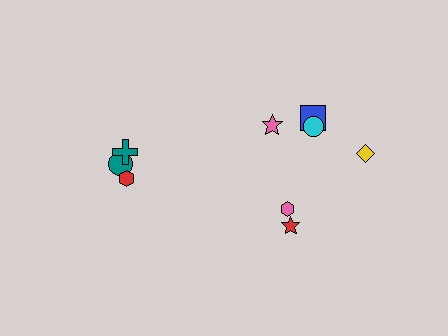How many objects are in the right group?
There are 6 objects.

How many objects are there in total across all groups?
There are 9 objects.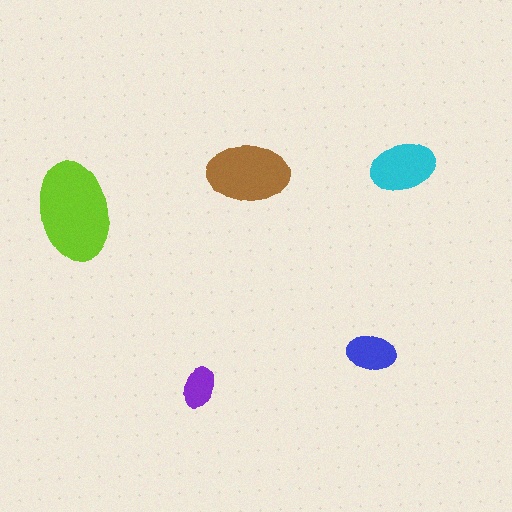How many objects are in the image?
There are 5 objects in the image.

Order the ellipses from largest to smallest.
the lime one, the brown one, the cyan one, the blue one, the purple one.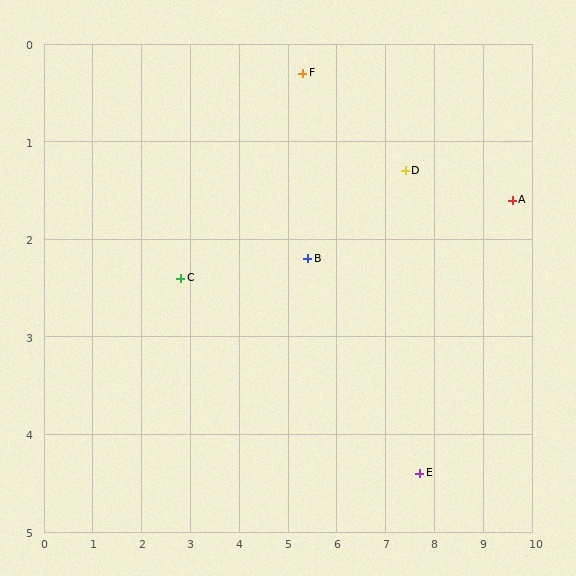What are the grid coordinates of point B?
Point B is at approximately (5.4, 2.2).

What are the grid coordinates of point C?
Point C is at approximately (2.8, 2.4).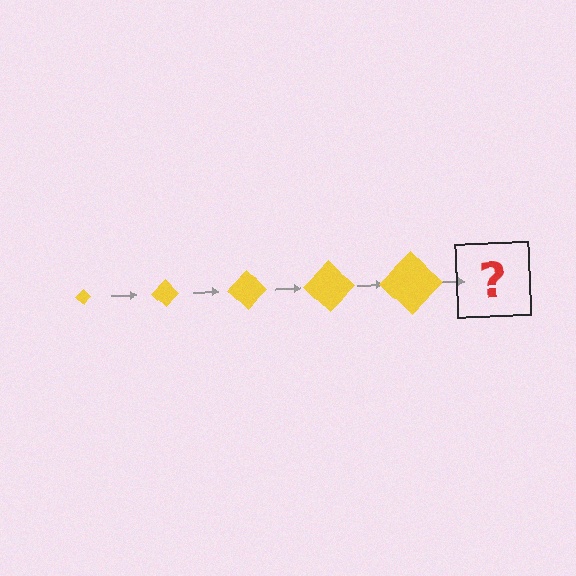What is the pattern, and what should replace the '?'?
The pattern is that the diamond gets progressively larger each step. The '?' should be a yellow diamond, larger than the previous one.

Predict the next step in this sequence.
The next step is a yellow diamond, larger than the previous one.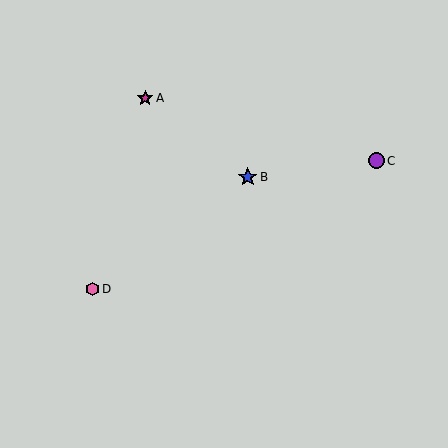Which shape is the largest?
The blue star (labeled B) is the largest.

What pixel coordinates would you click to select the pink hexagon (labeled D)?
Click at (92, 289) to select the pink hexagon D.